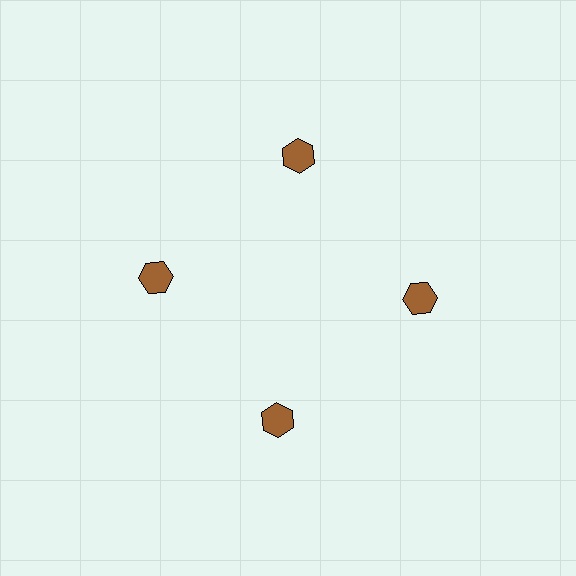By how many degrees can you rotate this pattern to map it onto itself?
The pattern maps onto itself every 90 degrees of rotation.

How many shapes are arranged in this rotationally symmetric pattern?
There are 4 shapes, arranged in 4 groups of 1.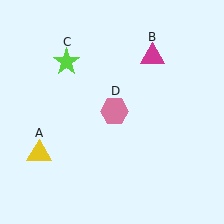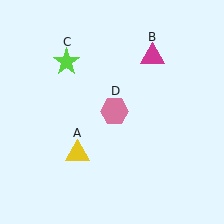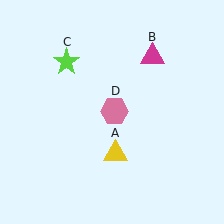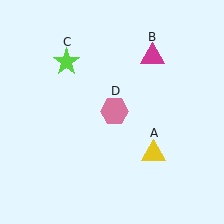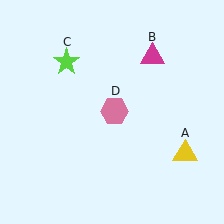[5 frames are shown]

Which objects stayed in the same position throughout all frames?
Magenta triangle (object B) and lime star (object C) and pink hexagon (object D) remained stationary.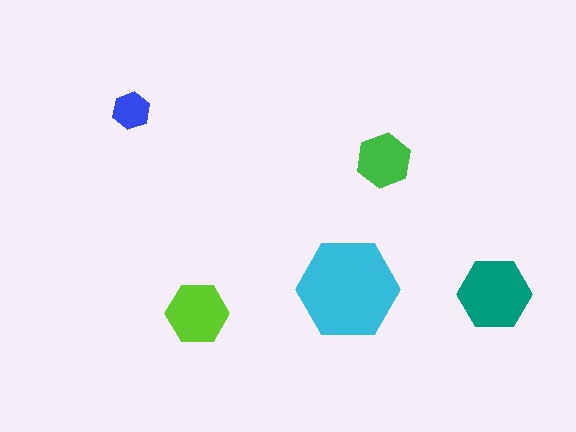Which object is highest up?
The blue hexagon is topmost.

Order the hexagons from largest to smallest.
the cyan one, the teal one, the lime one, the green one, the blue one.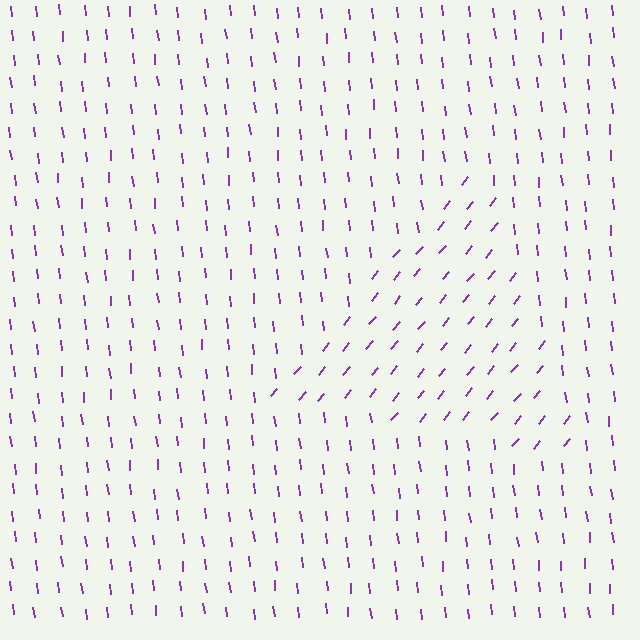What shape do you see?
I see a triangle.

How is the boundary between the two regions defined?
The boundary is defined purely by a change in line orientation (approximately 45 degrees difference). All lines are the same color and thickness.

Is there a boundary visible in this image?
Yes, there is a texture boundary formed by a change in line orientation.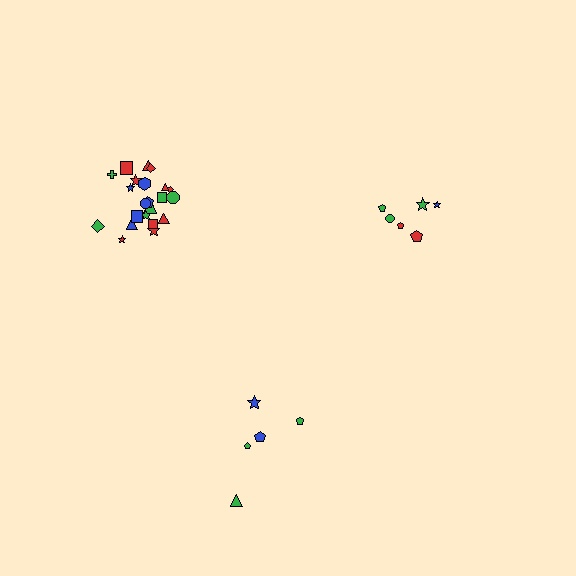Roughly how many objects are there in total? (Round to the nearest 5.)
Roughly 35 objects in total.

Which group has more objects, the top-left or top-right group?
The top-left group.